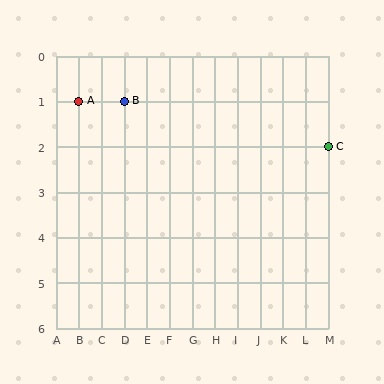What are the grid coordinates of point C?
Point C is at grid coordinates (M, 2).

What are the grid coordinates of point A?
Point A is at grid coordinates (B, 1).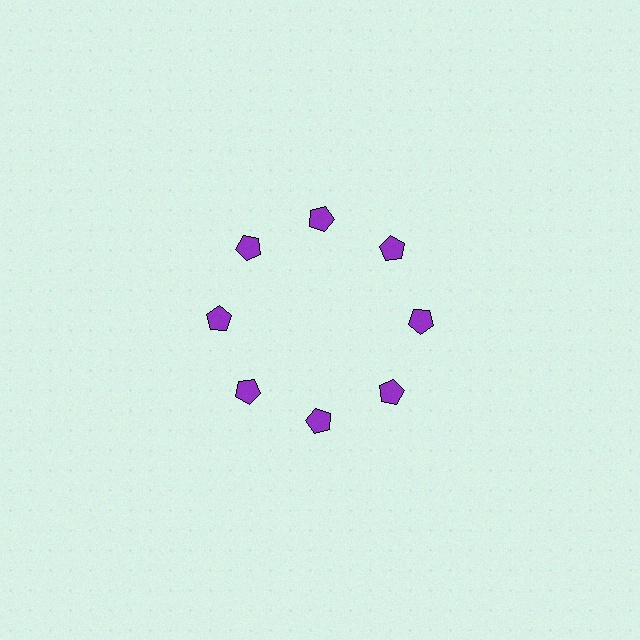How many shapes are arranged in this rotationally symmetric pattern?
There are 8 shapes, arranged in 8 groups of 1.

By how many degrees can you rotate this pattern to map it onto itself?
The pattern maps onto itself every 45 degrees of rotation.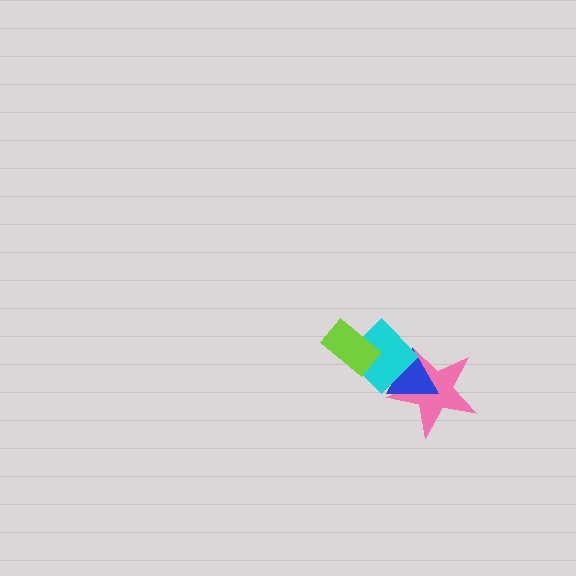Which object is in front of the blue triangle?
The cyan diamond is in front of the blue triangle.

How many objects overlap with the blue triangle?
2 objects overlap with the blue triangle.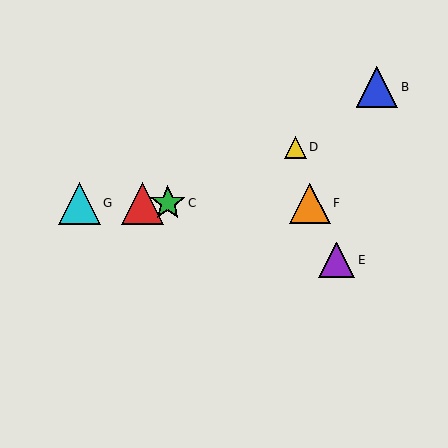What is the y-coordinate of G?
Object G is at y≈203.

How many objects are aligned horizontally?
4 objects (A, C, F, G) are aligned horizontally.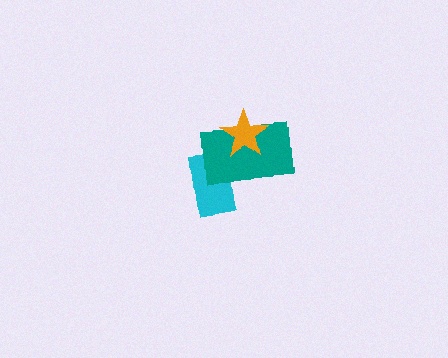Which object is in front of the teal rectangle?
The orange star is in front of the teal rectangle.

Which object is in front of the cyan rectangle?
The teal rectangle is in front of the cyan rectangle.